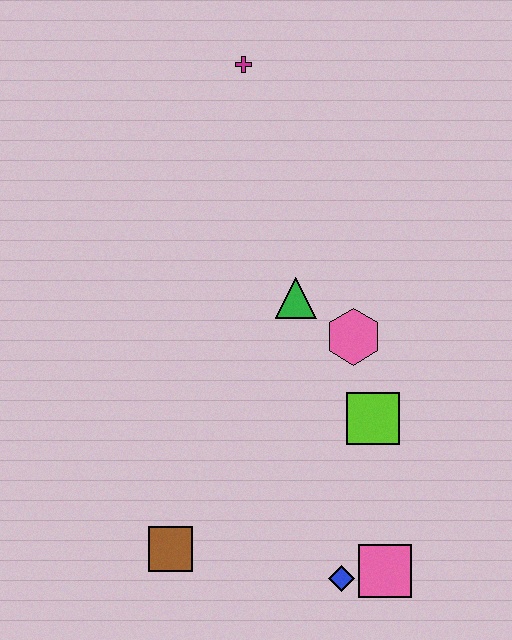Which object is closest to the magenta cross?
The green triangle is closest to the magenta cross.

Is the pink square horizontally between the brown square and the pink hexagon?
No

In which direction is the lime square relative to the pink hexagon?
The lime square is below the pink hexagon.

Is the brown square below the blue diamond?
No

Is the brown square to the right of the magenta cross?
No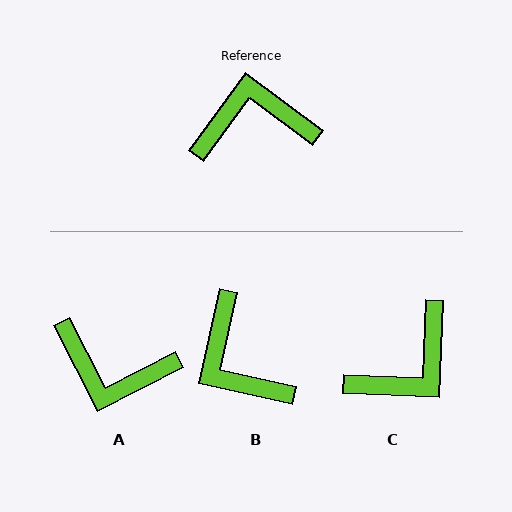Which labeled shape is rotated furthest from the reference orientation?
A, about 153 degrees away.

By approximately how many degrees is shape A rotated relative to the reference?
Approximately 153 degrees counter-clockwise.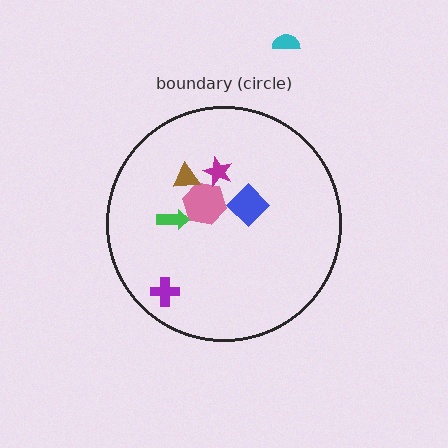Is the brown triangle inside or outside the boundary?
Inside.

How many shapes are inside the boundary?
6 inside, 1 outside.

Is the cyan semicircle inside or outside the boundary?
Outside.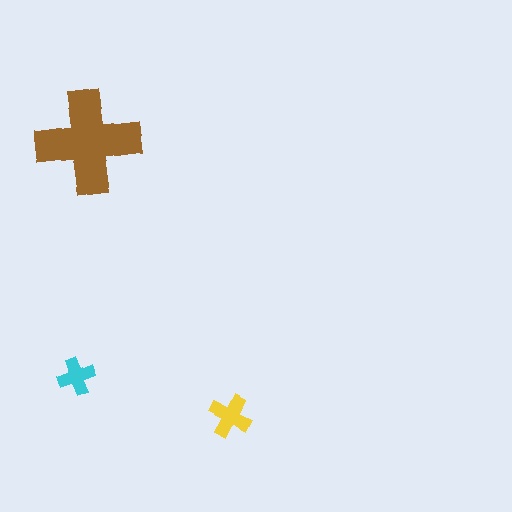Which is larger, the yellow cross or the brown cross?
The brown one.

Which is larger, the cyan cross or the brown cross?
The brown one.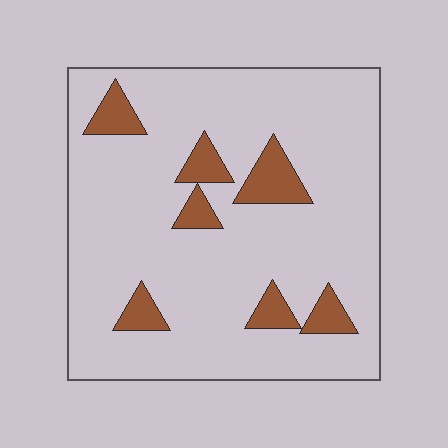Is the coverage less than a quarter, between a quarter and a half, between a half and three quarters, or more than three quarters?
Less than a quarter.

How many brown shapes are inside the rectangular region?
7.